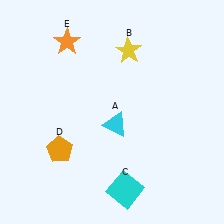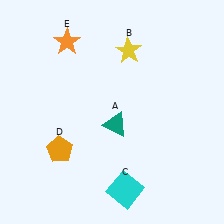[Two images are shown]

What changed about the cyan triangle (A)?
In Image 1, A is cyan. In Image 2, it changed to teal.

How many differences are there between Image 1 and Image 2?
There is 1 difference between the two images.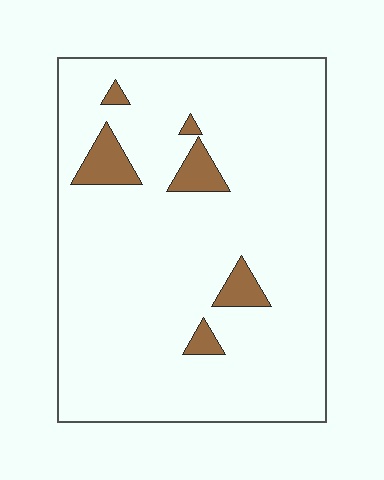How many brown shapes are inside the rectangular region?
6.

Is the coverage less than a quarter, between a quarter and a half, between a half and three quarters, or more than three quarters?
Less than a quarter.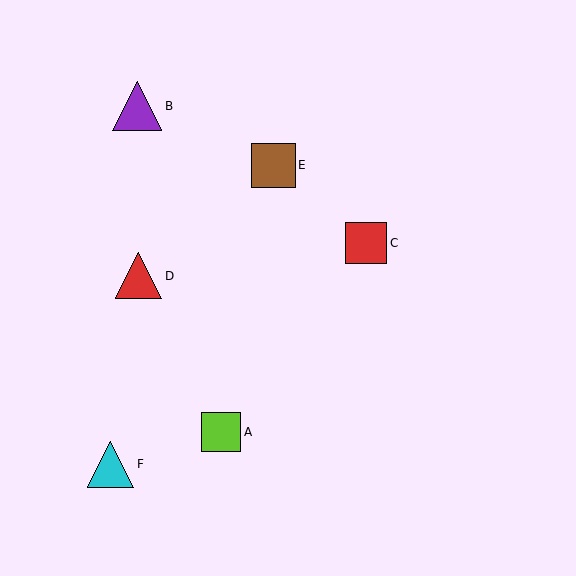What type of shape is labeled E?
Shape E is a brown square.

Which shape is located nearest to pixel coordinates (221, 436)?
The lime square (labeled A) at (221, 432) is nearest to that location.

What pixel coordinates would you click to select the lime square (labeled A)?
Click at (221, 432) to select the lime square A.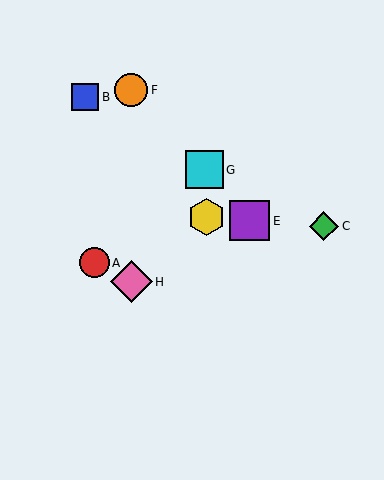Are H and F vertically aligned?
Yes, both are at x≈131.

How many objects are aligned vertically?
2 objects (F, H) are aligned vertically.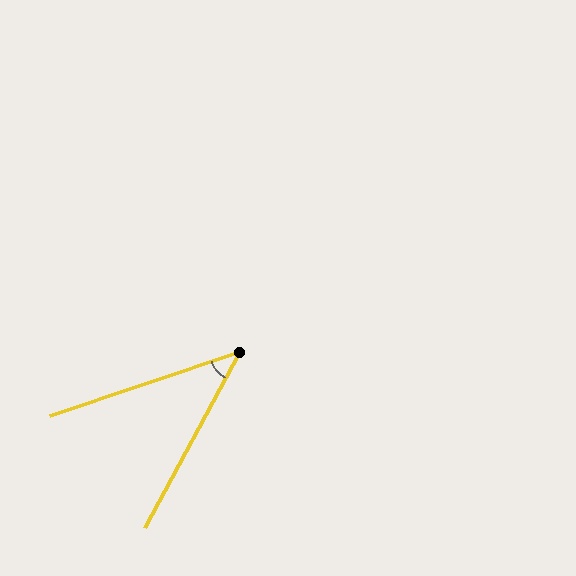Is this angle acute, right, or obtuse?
It is acute.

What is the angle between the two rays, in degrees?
Approximately 43 degrees.